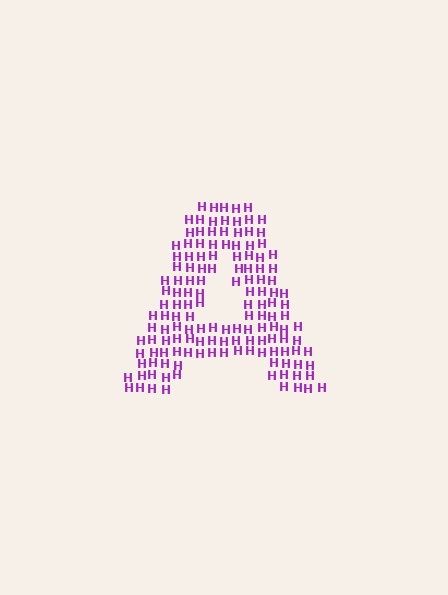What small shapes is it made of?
It is made of small letter H's.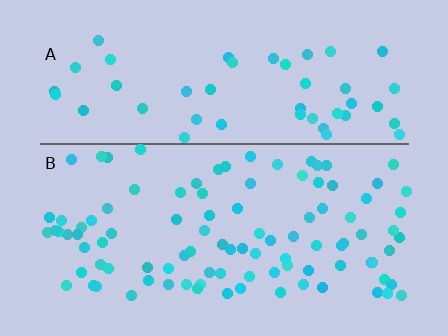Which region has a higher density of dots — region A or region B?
B (the bottom).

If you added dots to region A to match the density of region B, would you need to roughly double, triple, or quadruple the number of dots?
Approximately double.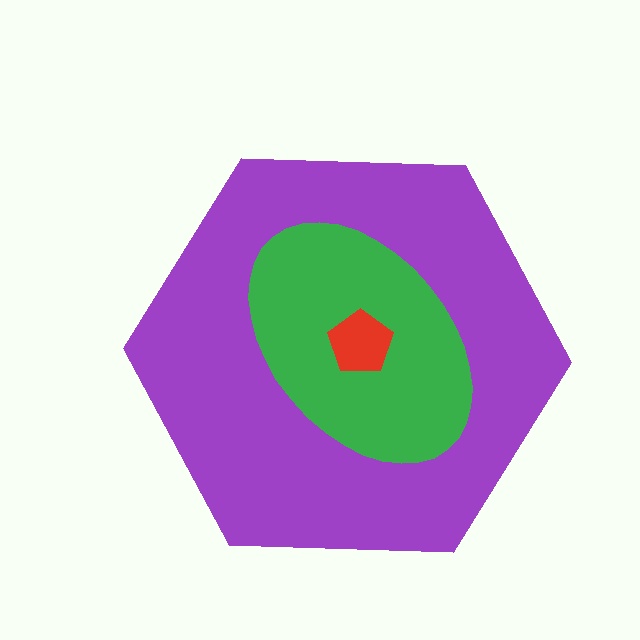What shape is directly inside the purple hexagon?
The green ellipse.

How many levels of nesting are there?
3.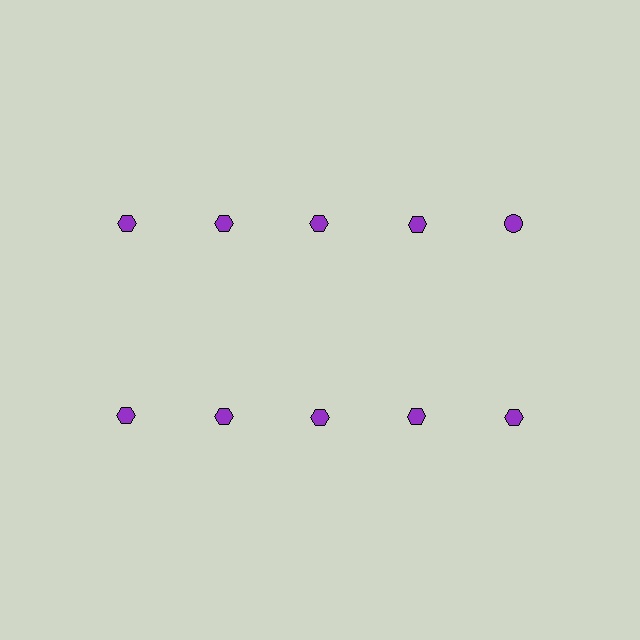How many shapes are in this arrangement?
There are 10 shapes arranged in a grid pattern.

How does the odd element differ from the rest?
It has a different shape: circle instead of hexagon.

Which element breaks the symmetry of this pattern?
The purple circle in the top row, rightmost column breaks the symmetry. All other shapes are purple hexagons.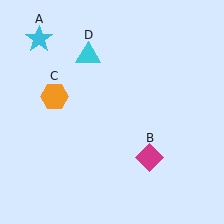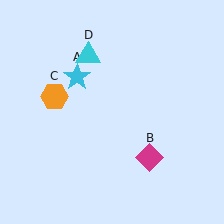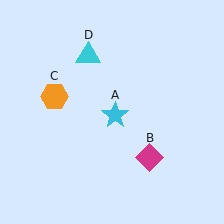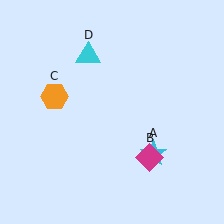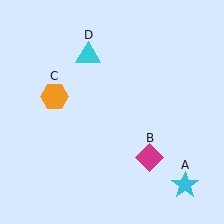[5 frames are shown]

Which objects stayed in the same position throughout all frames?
Magenta diamond (object B) and orange hexagon (object C) and cyan triangle (object D) remained stationary.